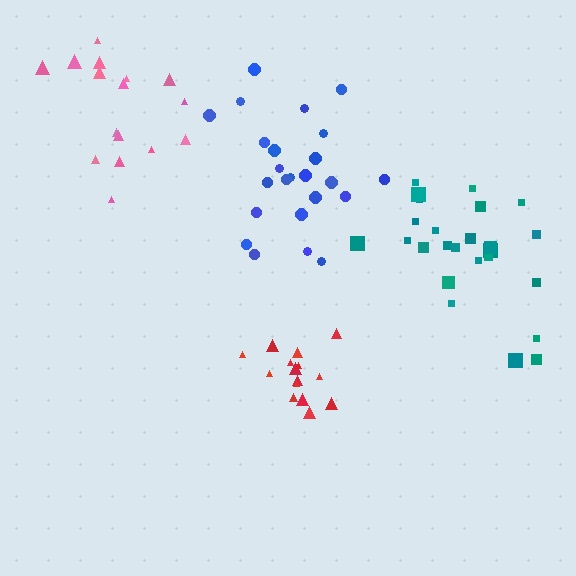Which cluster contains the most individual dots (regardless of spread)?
Teal (25).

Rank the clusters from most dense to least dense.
red, teal, blue, pink.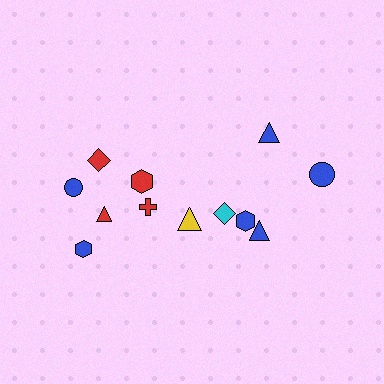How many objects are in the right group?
There are 5 objects.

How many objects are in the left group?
There are 7 objects.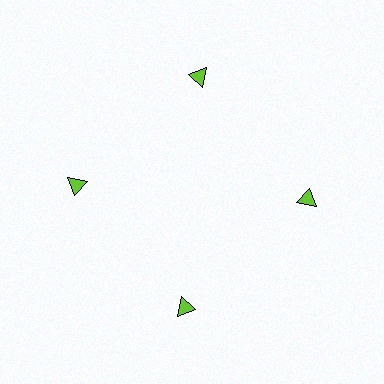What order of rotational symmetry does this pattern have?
This pattern has 4-fold rotational symmetry.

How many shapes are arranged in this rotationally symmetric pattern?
There are 4 shapes, arranged in 4 groups of 1.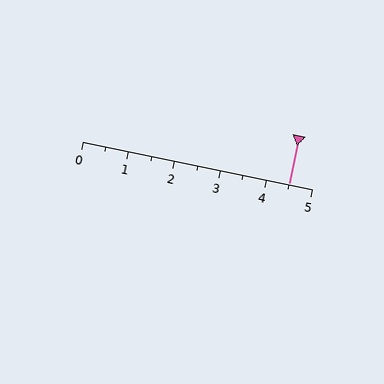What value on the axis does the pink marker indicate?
The marker indicates approximately 4.5.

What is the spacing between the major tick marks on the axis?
The major ticks are spaced 1 apart.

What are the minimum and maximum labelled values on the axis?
The axis runs from 0 to 5.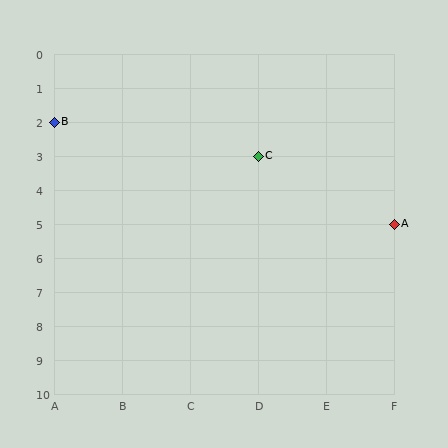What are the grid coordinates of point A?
Point A is at grid coordinates (F, 5).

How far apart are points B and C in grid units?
Points B and C are 3 columns and 1 row apart (about 3.2 grid units diagonally).